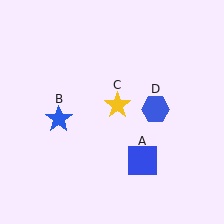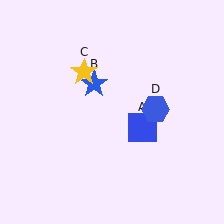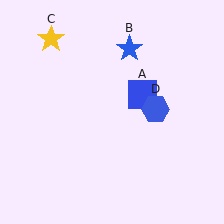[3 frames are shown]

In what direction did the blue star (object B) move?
The blue star (object B) moved up and to the right.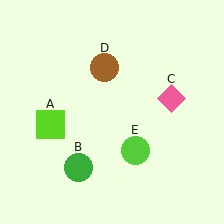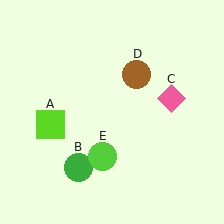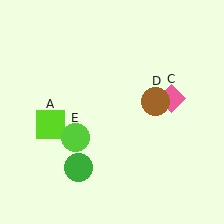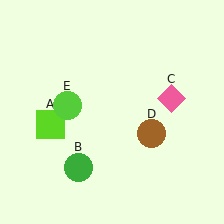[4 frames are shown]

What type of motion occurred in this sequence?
The brown circle (object D), lime circle (object E) rotated clockwise around the center of the scene.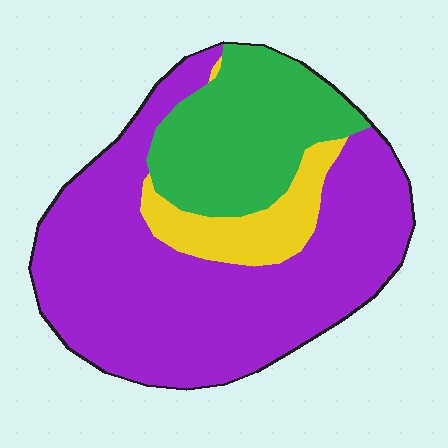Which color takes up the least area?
Yellow, at roughly 10%.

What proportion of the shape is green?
Green covers roughly 25% of the shape.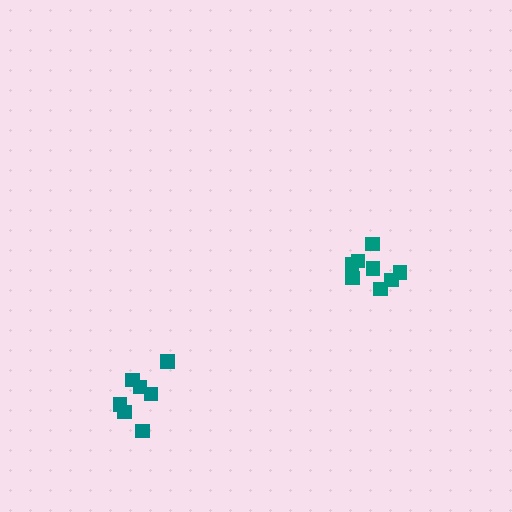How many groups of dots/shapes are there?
There are 2 groups.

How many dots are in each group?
Group 1: 7 dots, Group 2: 8 dots (15 total).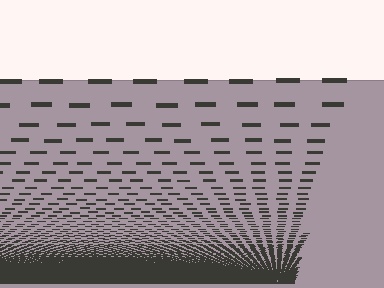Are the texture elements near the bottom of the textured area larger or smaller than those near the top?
Smaller. The gradient is inverted — elements near the bottom are smaller and denser.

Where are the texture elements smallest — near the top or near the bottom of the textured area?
Near the bottom.